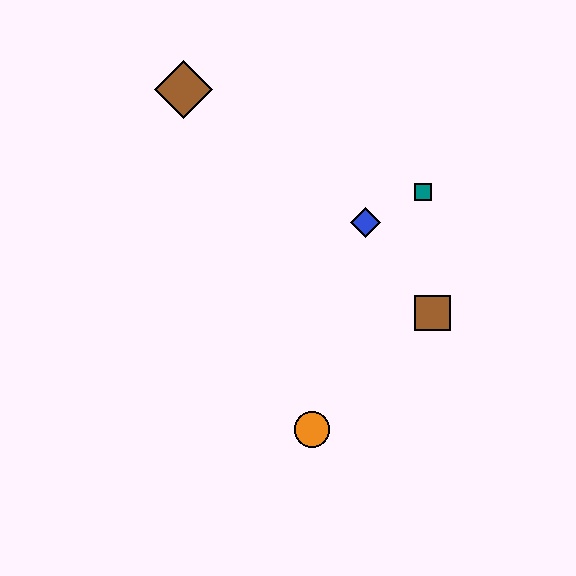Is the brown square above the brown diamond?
No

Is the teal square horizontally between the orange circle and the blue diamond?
No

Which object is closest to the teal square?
The blue diamond is closest to the teal square.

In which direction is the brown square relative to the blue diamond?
The brown square is below the blue diamond.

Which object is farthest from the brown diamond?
The orange circle is farthest from the brown diamond.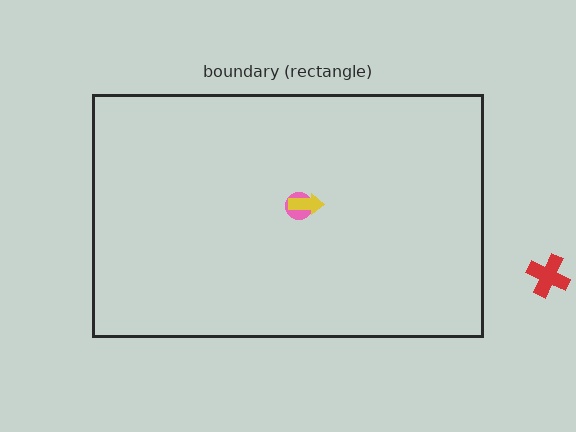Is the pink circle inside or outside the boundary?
Inside.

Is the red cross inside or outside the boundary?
Outside.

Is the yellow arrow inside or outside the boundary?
Inside.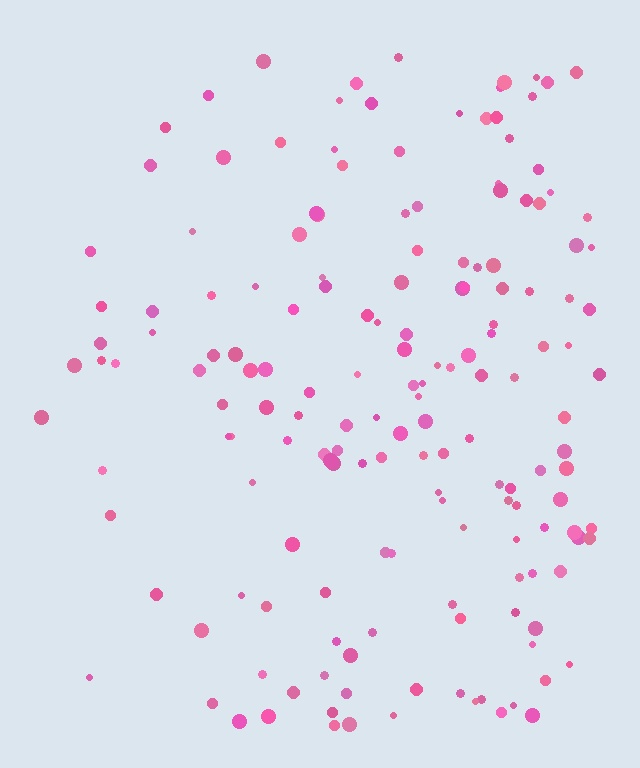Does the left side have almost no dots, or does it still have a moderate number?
Still a moderate number, just noticeably fewer than the right.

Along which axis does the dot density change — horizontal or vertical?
Horizontal.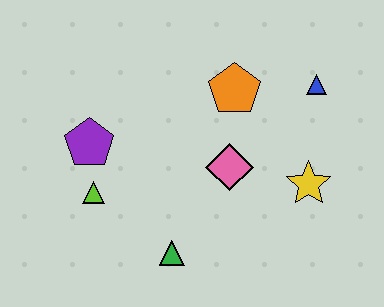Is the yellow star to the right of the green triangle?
Yes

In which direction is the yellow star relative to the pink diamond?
The yellow star is to the right of the pink diamond.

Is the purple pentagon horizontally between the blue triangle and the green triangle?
No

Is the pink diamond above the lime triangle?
Yes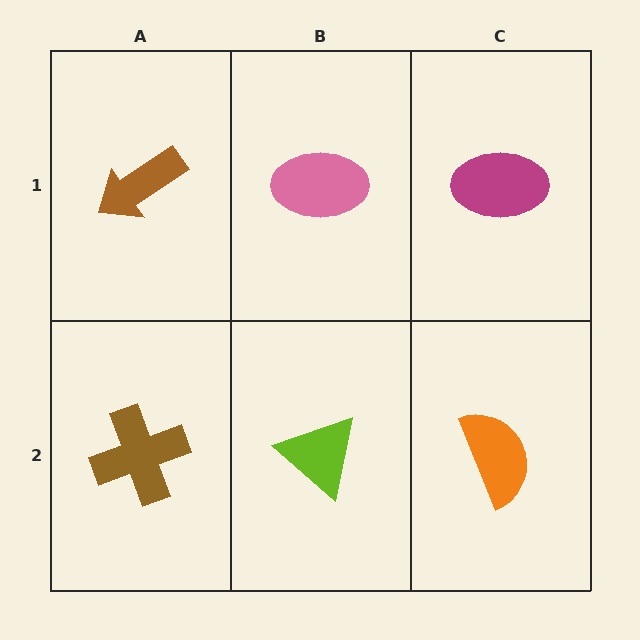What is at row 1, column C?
A magenta ellipse.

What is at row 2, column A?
A brown cross.